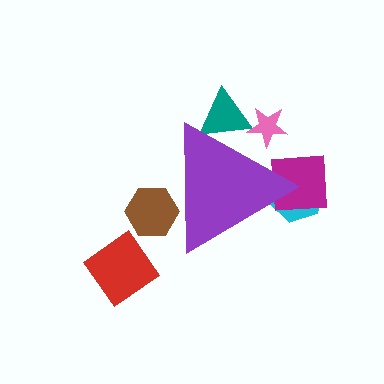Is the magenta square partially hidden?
Yes, the magenta square is partially hidden behind the purple triangle.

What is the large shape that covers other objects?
A purple triangle.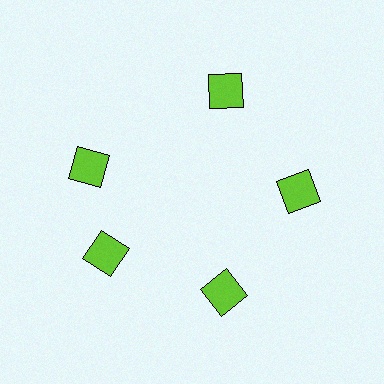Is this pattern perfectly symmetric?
No. The 5 lime squares are arranged in a ring, but one element near the 10 o'clock position is rotated out of alignment along the ring, breaking the 5-fold rotational symmetry.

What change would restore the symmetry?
The symmetry would be restored by rotating it back into even spacing with its neighbors so that all 5 squares sit at equal angles and equal distance from the center.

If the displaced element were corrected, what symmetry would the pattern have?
It would have 5-fold rotational symmetry — the pattern would map onto itself every 72 degrees.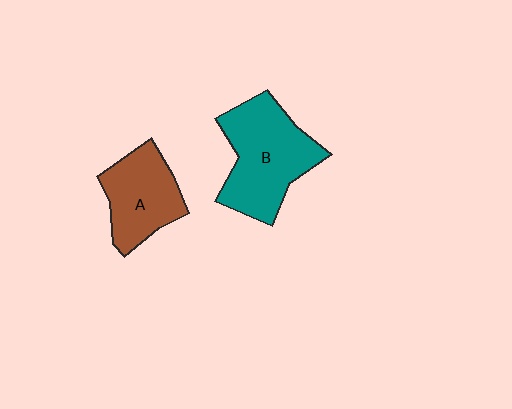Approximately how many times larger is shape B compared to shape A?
Approximately 1.4 times.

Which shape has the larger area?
Shape B (teal).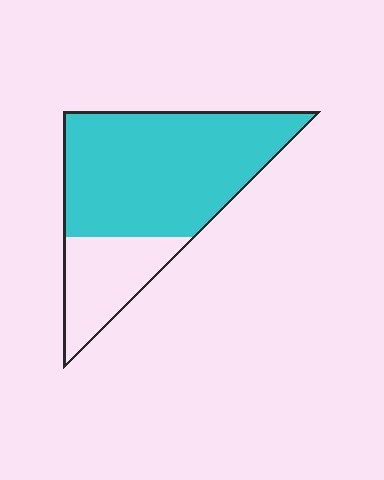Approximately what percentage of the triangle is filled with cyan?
Approximately 75%.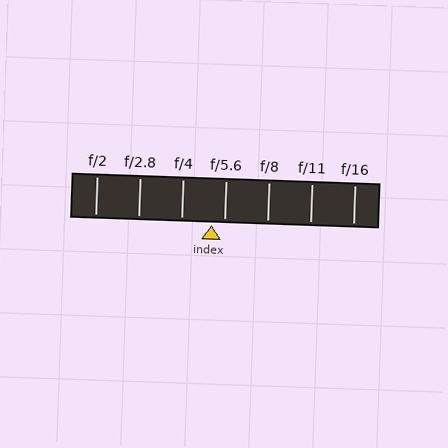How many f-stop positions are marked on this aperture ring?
There are 7 f-stop positions marked.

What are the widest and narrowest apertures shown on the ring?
The widest aperture shown is f/2 and the narrowest is f/16.